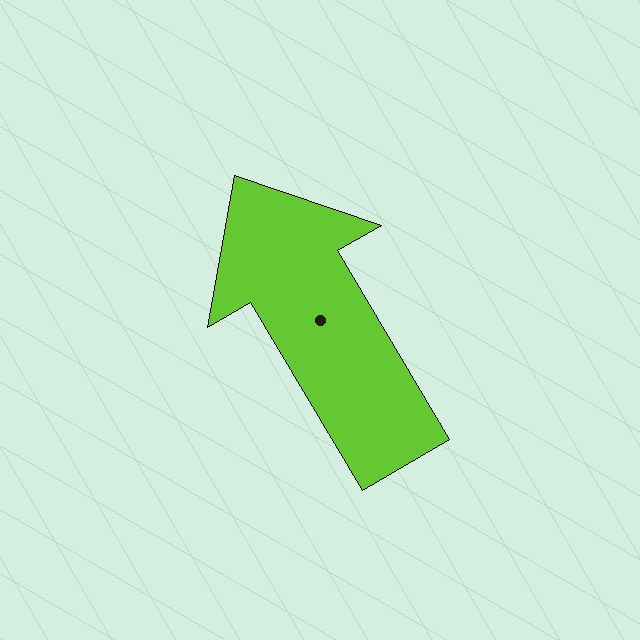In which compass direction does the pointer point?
Northwest.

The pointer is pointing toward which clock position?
Roughly 11 o'clock.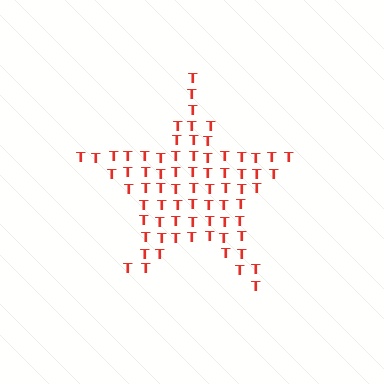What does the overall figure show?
The overall figure shows a star.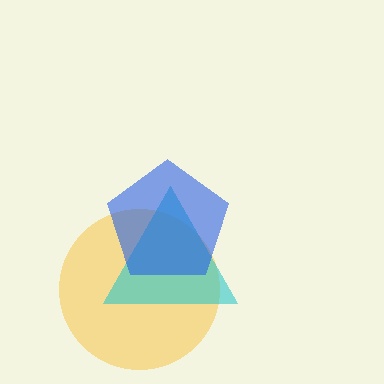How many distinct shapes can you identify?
There are 3 distinct shapes: a yellow circle, a cyan triangle, a blue pentagon.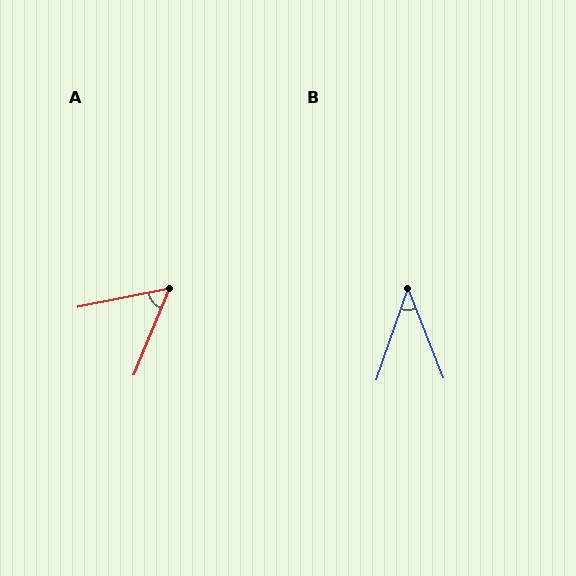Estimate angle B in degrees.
Approximately 40 degrees.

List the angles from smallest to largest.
B (40°), A (56°).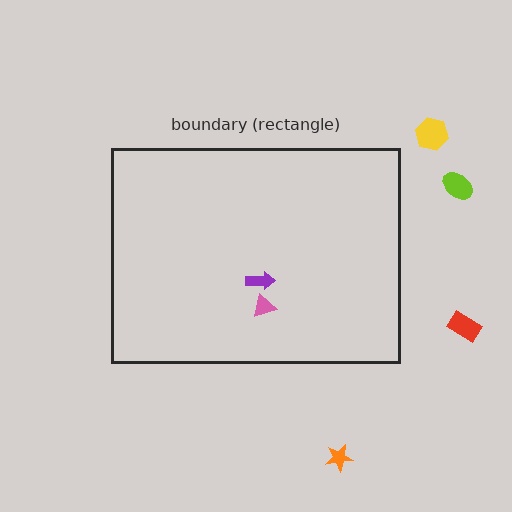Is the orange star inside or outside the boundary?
Outside.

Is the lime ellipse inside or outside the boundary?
Outside.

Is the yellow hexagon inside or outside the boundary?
Outside.